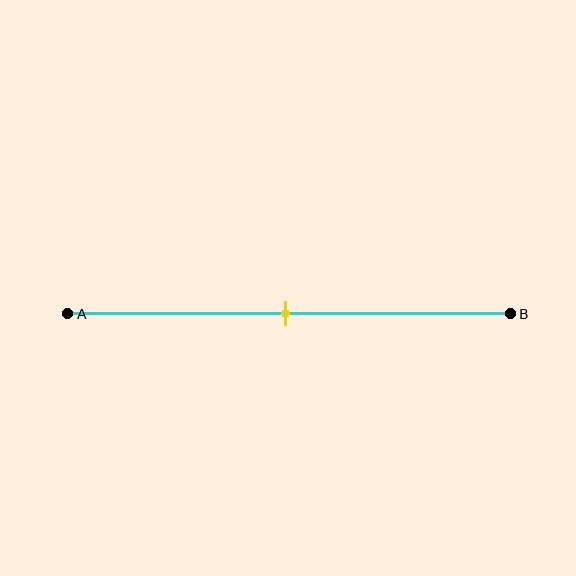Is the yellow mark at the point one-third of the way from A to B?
No, the mark is at about 50% from A, not at the 33% one-third point.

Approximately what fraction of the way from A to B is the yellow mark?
The yellow mark is approximately 50% of the way from A to B.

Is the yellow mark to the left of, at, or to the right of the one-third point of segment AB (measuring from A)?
The yellow mark is to the right of the one-third point of segment AB.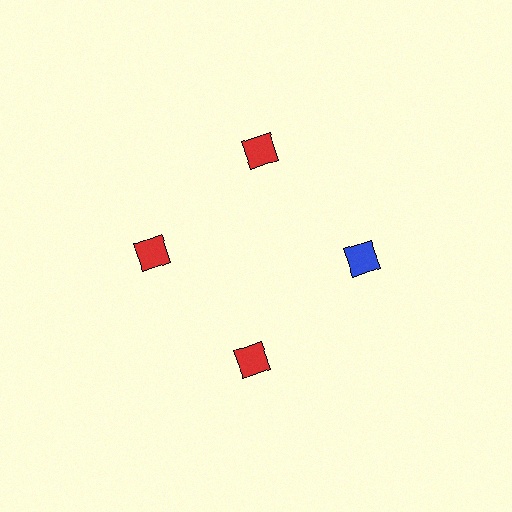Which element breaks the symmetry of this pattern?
The blue diamond at roughly the 3 o'clock position breaks the symmetry. All other shapes are red diamonds.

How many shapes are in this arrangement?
There are 4 shapes arranged in a ring pattern.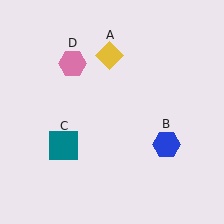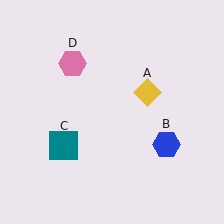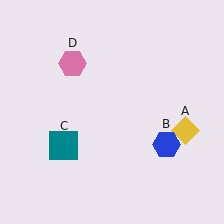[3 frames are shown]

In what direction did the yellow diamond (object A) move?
The yellow diamond (object A) moved down and to the right.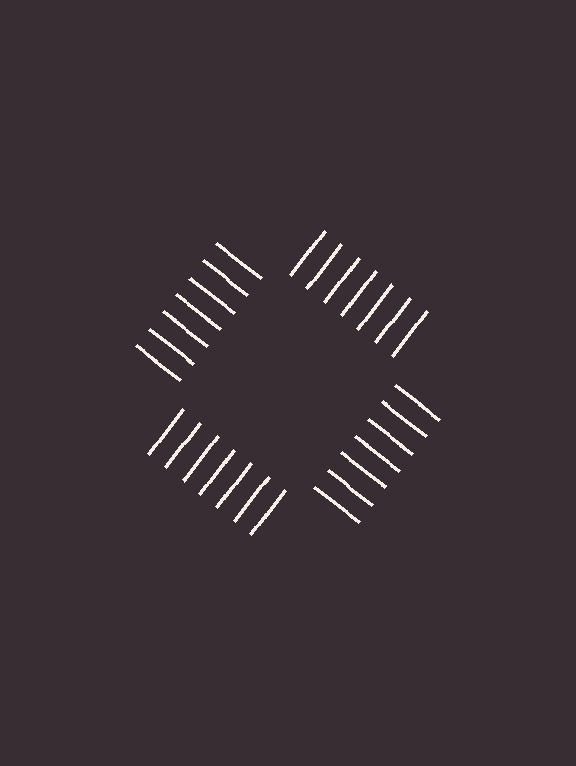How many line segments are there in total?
28 — 7 along each of the 4 edges.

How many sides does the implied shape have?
4 sides — the line-ends trace a square.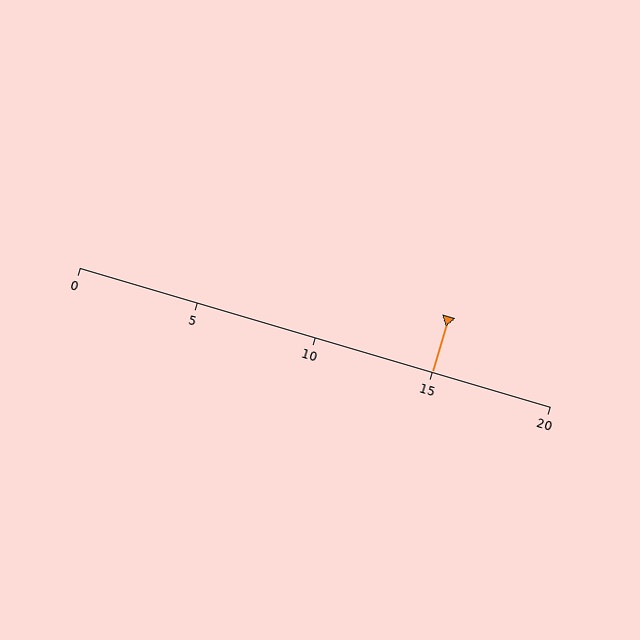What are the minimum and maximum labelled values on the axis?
The axis runs from 0 to 20.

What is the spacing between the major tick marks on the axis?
The major ticks are spaced 5 apart.